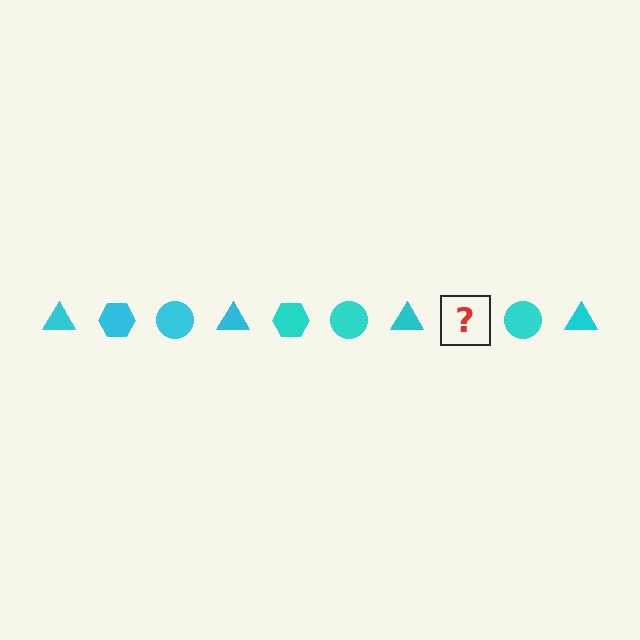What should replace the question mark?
The question mark should be replaced with a cyan hexagon.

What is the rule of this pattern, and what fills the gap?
The rule is that the pattern cycles through triangle, hexagon, circle shapes in cyan. The gap should be filled with a cyan hexagon.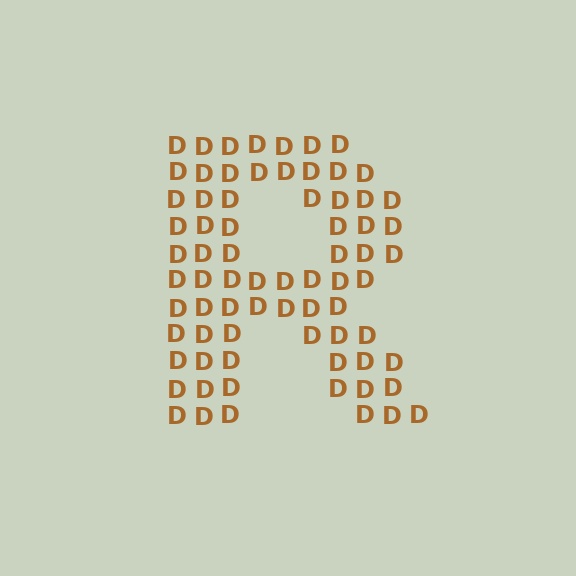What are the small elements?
The small elements are letter D's.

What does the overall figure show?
The overall figure shows the letter R.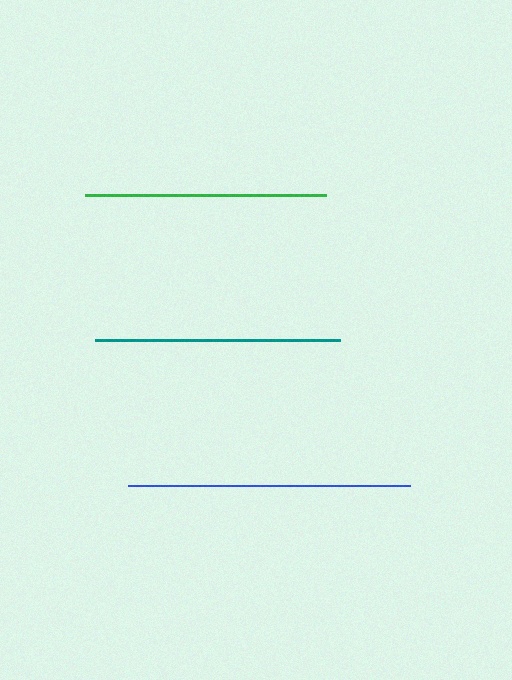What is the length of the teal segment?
The teal segment is approximately 245 pixels long.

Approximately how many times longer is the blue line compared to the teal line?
The blue line is approximately 1.2 times the length of the teal line.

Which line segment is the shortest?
The green line is the shortest at approximately 241 pixels.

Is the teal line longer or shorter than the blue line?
The blue line is longer than the teal line.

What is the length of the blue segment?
The blue segment is approximately 283 pixels long.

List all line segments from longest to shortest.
From longest to shortest: blue, teal, green.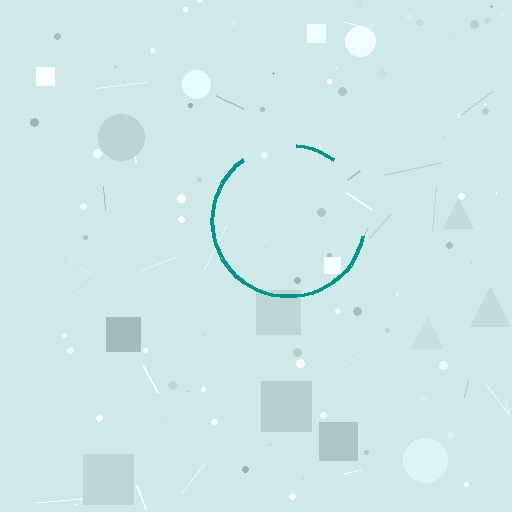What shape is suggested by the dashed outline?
The dashed outline suggests a circle.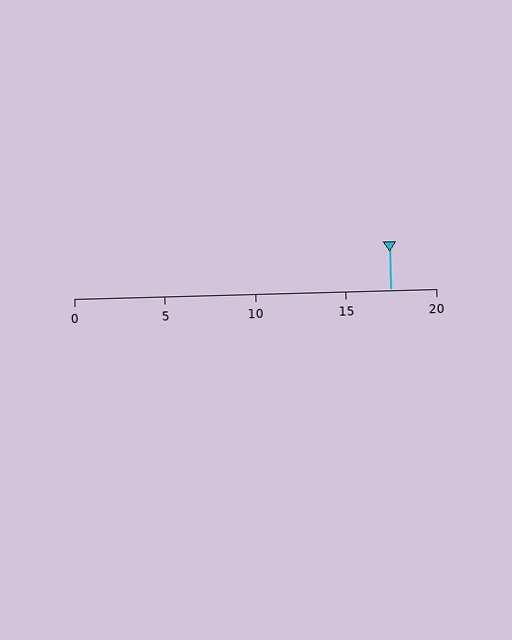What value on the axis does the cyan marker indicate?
The marker indicates approximately 17.5.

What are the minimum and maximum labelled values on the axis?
The axis runs from 0 to 20.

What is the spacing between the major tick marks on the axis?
The major ticks are spaced 5 apart.